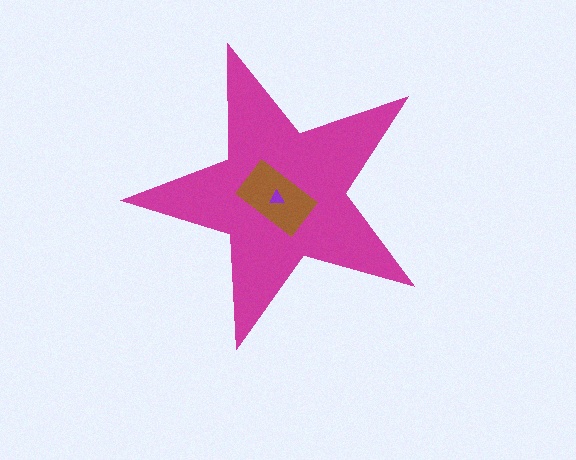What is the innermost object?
The purple triangle.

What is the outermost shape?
The magenta star.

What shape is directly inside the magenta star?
The brown rectangle.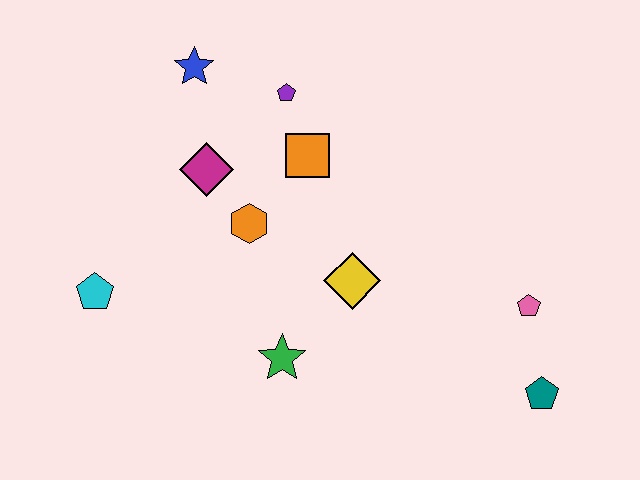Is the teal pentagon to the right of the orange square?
Yes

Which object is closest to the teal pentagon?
The pink pentagon is closest to the teal pentagon.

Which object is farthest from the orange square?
The teal pentagon is farthest from the orange square.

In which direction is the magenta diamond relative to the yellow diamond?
The magenta diamond is to the left of the yellow diamond.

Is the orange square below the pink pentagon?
No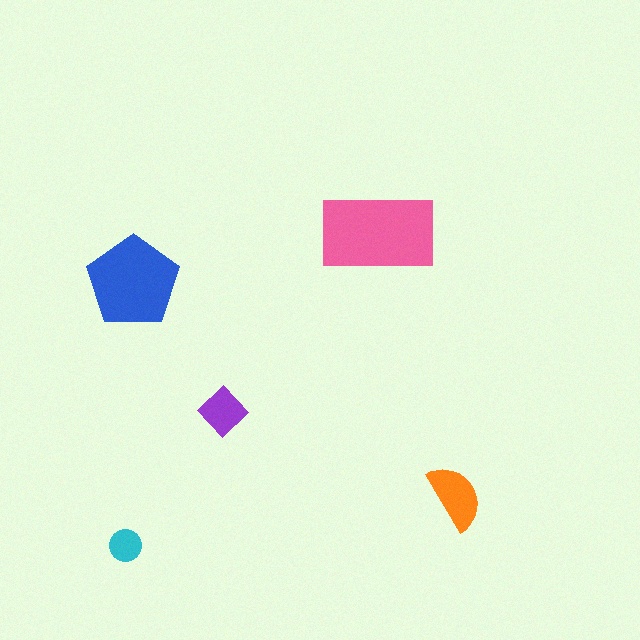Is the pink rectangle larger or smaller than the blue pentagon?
Larger.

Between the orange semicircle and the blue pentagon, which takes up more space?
The blue pentagon.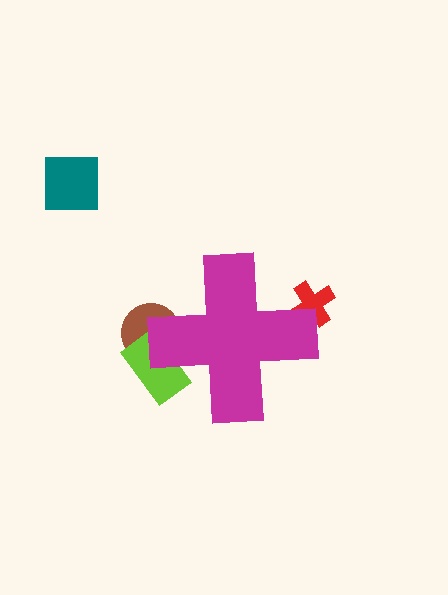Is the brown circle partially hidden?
Yes, the brown circle is partially hidden behind the magenta cross.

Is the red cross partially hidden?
Yes, the red cross is partially hidden behind the magenta cross.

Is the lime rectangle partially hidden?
Yes, the lime rectangle is partially hidden behind the magenta cross.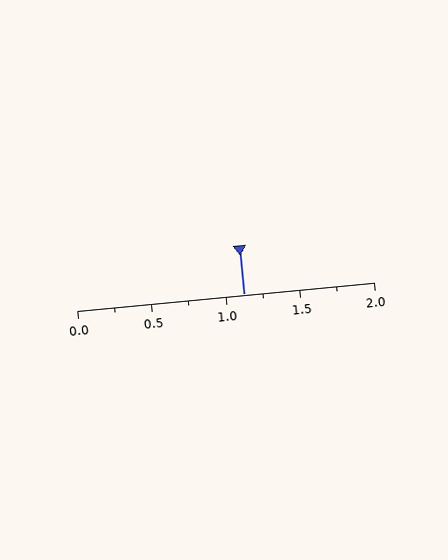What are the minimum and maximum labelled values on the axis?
The axis runs from 0.0 to 2.0.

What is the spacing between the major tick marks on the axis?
The major ticks are spaced 0.5 apart.